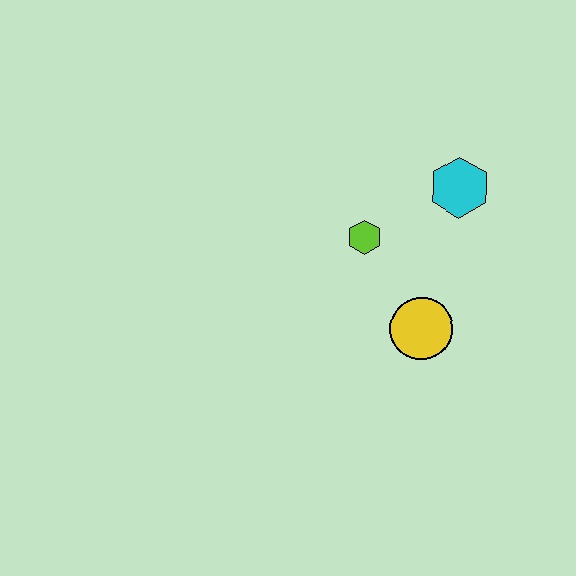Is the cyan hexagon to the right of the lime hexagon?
Yes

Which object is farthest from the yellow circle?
The cyan hexagon is farthest from the yellow circle.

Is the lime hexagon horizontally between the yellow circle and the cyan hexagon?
No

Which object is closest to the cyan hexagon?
The lime hexagon is closest to the cyan hexagon.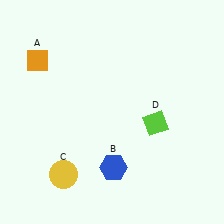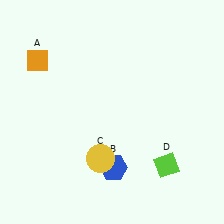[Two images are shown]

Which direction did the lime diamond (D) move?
The lime diamond (D) moved down.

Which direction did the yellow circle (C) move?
The yellow circle (C) moved right.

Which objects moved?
The objects that moved are: the yellow circle (C), the lime diamond (D).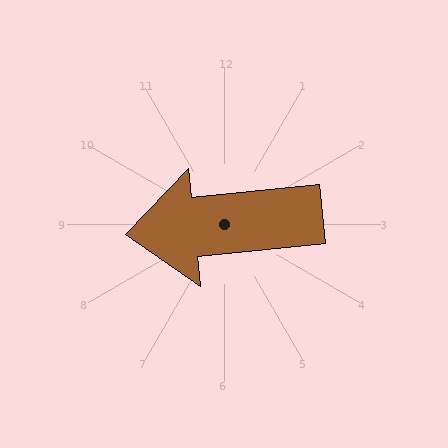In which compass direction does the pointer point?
West.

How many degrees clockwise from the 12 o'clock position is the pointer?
Approximately 264 degrees.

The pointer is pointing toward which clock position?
Roughly 9 o'clock.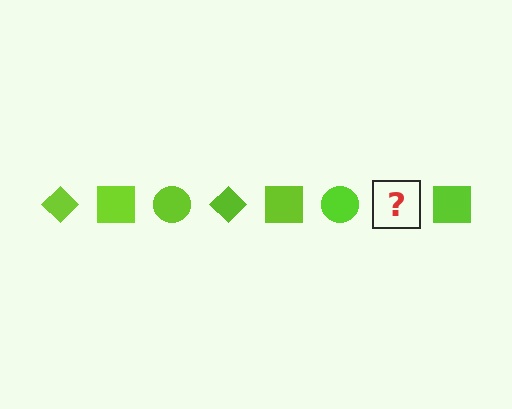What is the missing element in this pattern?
The missing element is a lime diamond.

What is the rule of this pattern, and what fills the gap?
The rule is that the pattern cycles through diamond, square, circle shapes in lime. The gap should be filled with a lime diamond.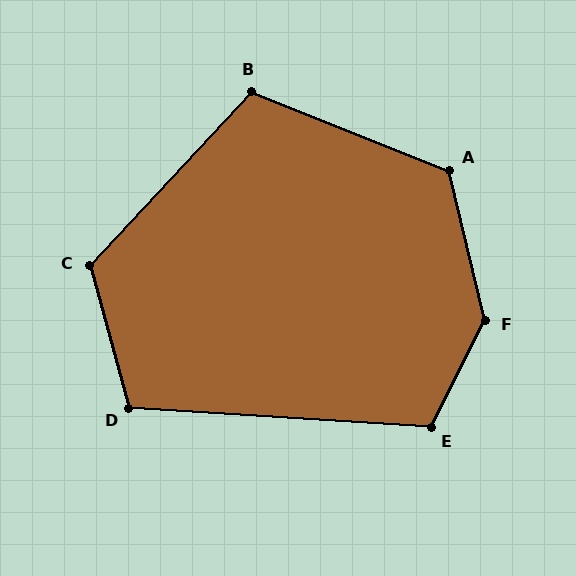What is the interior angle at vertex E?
Approximately 113 degrees (obtuse).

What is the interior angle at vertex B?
Approximately 111 degrees (obtuse).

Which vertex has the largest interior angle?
F, at approximately 140 degrees.